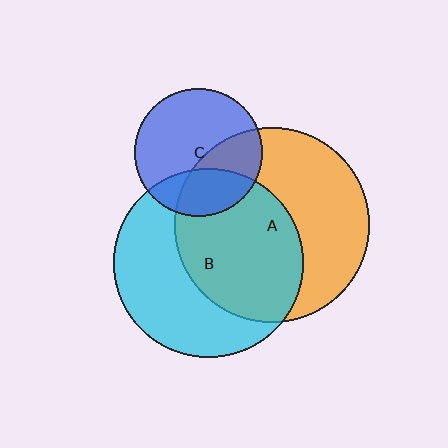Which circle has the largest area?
Circle A (orange).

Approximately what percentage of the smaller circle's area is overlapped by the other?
Approximately 55%.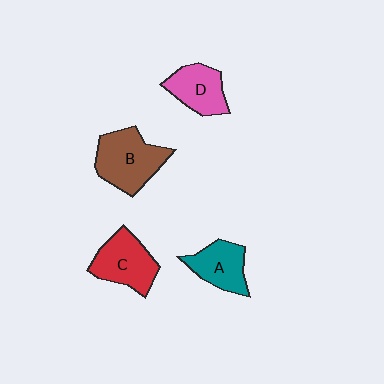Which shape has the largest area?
Shape B (brown).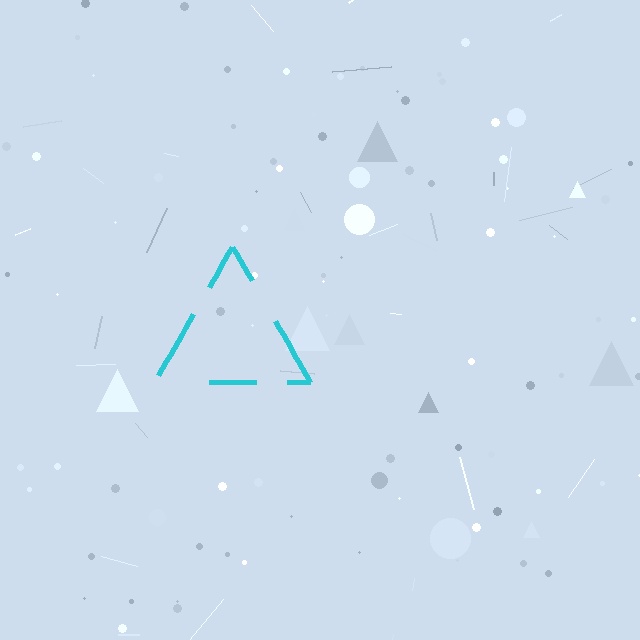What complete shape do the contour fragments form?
The contour fragments form a triangle.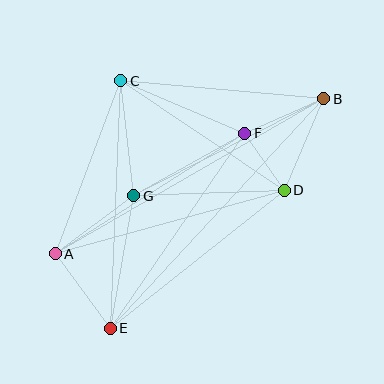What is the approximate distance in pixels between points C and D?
The distance between C and D is approximately 197 pixels.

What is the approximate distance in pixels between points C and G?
The distance between C and G is approximately 116 pixels.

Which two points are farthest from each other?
Points B and E are farthest from each other.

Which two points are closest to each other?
Points D and F are closest to each other.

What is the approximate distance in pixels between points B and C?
The distance between B and C is approximately 204 pixels.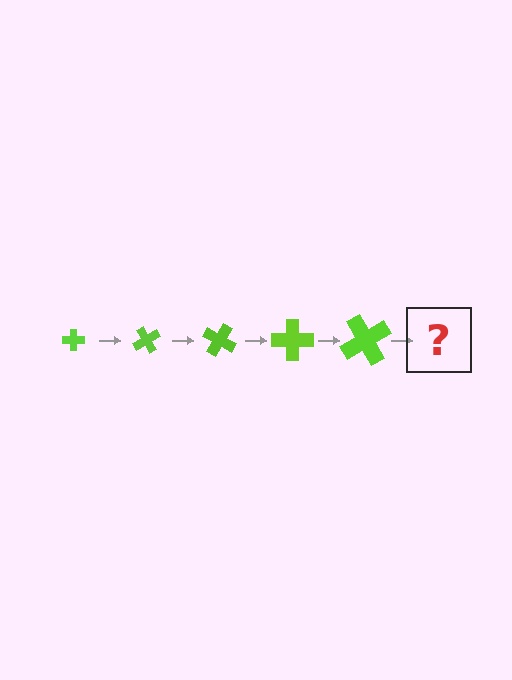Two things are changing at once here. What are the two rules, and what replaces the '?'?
The two rules are that the cross grows larger each step and it rotates 60 degrees each step. The '?' should be a cross, larger than the previous one and rotated 300 degrees from the start.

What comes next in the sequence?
The next element should be a cross, larger than the previous one and rotated 300 degrees from the start.